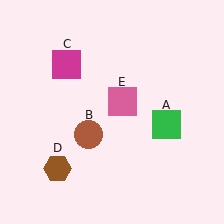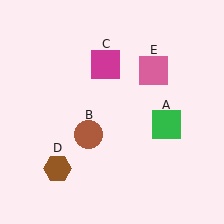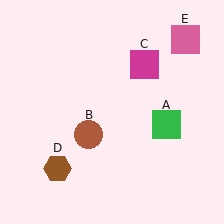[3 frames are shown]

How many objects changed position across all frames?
2 objects changed position: magenta square (object C), pink square (object E).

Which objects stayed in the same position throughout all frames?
Green square (object A) and brown circle (object B) and brown hexagon (object D) remained stationary.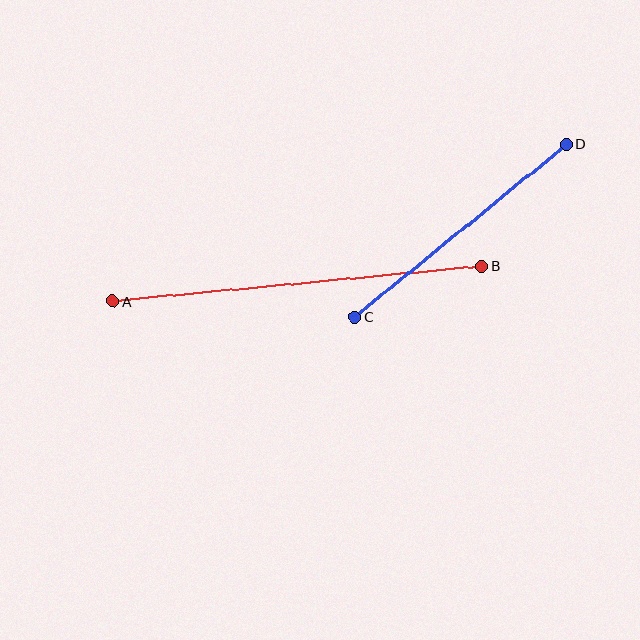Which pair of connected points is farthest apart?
Points A and B are farthest apart.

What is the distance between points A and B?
The distance is approximately 371 pixels.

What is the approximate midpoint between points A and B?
The midpoint is at approximately (297, 284) pixels.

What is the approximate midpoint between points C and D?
The midpoint is at approximately (461, 231) pixels.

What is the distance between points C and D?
The distance is approximately 273 pixels.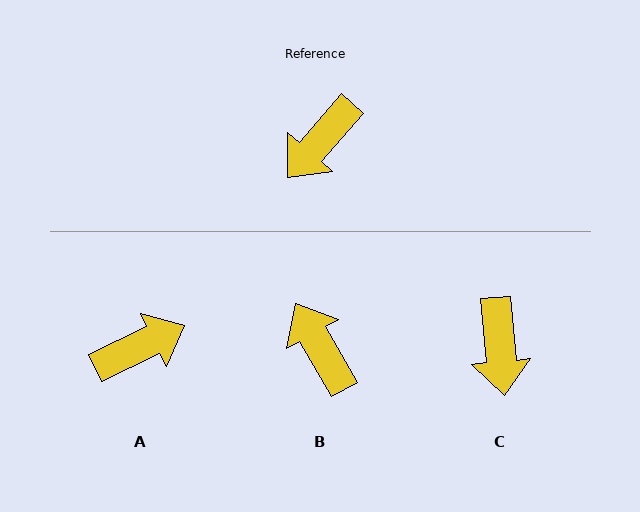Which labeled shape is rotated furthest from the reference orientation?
A, about 157 degrees away.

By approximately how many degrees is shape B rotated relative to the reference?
Approximately 109 degrees clockwise.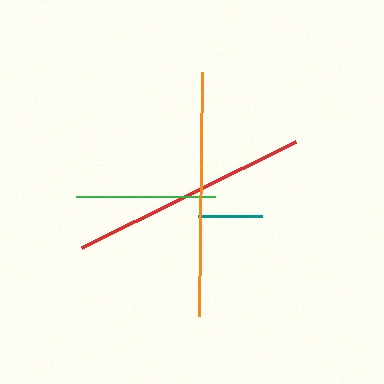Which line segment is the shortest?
The teal line is the shortest at approximately 63 pixels.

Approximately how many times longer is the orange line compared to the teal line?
The orange line is approximately 3.8 times the length of the teal line.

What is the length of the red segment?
The red segment is approximately 239 pixels long.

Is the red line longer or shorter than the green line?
The red line is longer than the green line.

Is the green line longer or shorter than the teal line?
The green line is longer than the teal line.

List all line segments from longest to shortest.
From longest to shortest: orange, red, green, teal.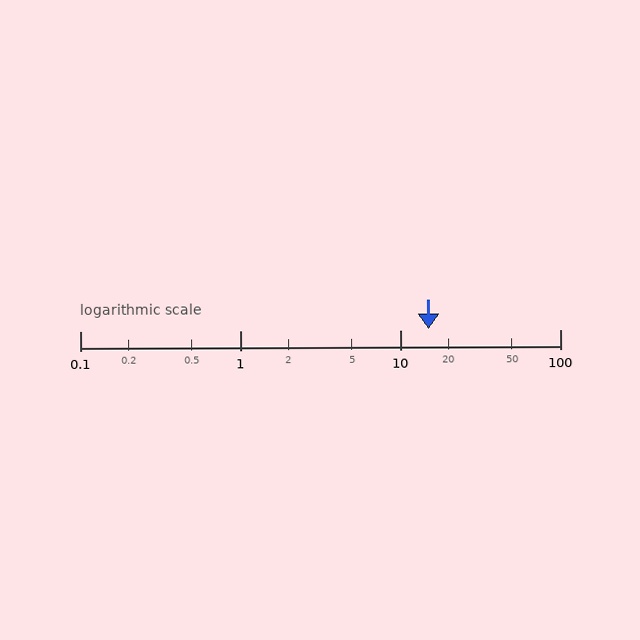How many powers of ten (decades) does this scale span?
The scale spans 3 decades, from 0.1 to 100.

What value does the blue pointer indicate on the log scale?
The pointer indicates approximately 15.